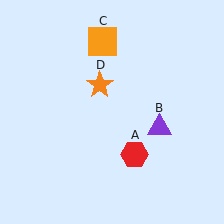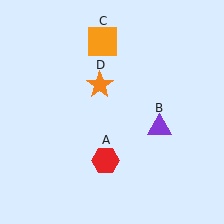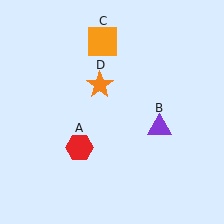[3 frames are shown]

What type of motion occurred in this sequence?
The red hexagon (object A) rotated clockwise around the center of the scene.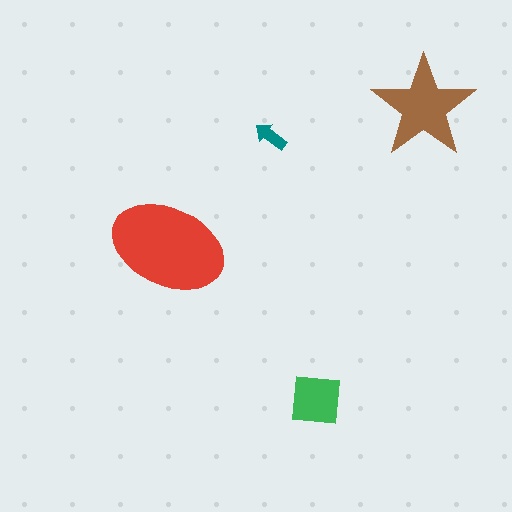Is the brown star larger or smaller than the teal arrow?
Larger.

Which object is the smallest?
The teal arrow.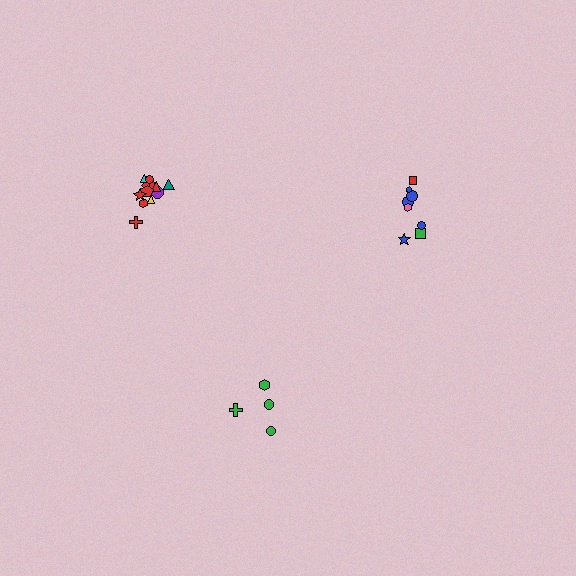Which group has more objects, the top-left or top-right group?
The top-left group.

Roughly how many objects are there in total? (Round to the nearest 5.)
Roughly 25 objects in total.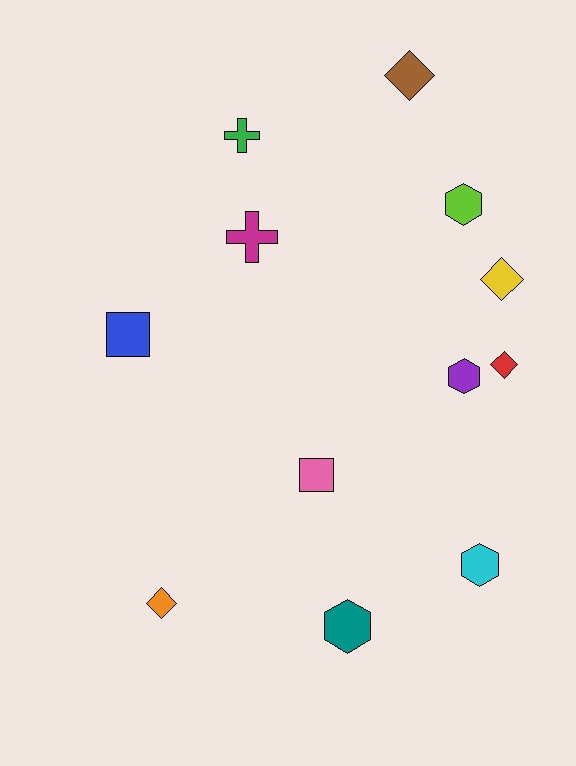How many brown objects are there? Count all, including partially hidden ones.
There is 1 brown object.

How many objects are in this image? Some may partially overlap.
There are 12 objects.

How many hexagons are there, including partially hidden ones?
There are 4 hexagons.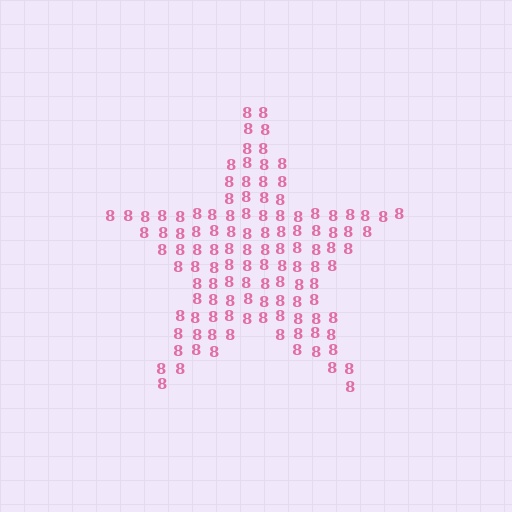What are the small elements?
The small elements are digit 8's.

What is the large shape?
The large shape is a star.